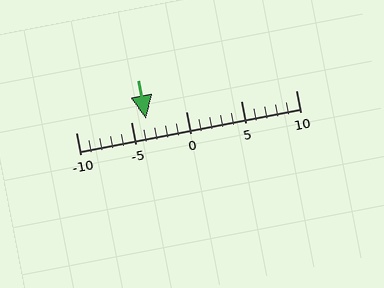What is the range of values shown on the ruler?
The ruler shows values from -10 to 10.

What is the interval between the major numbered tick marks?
The major tick marks are spaced 5 units apart.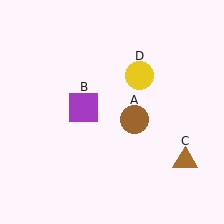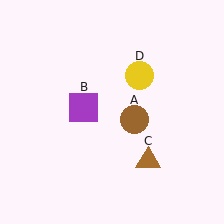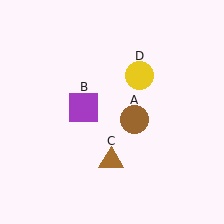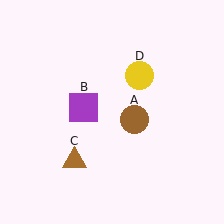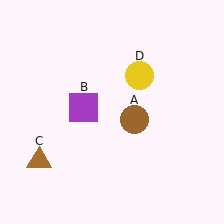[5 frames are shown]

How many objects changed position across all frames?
1 object changed position: brown triangle (object C).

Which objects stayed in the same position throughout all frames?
Brown circle (object A) and purple square (object B) and yellow circle (object D) remained stationary.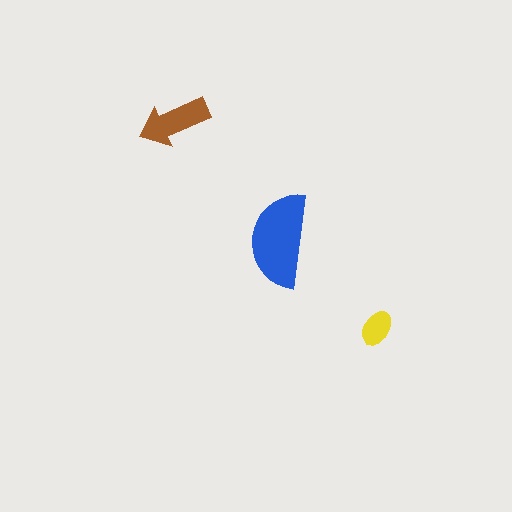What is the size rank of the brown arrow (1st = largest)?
2nd.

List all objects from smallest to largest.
The yellow ellipse, the brown arrow, the blue semicircle.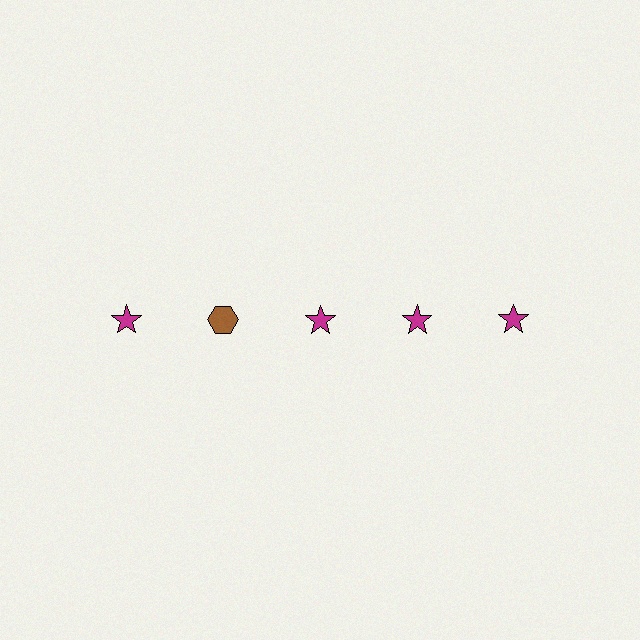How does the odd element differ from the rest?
It differs in both color (brown instead of magenta) and shape (hexagon instead of star).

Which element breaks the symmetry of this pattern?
The brown hexagon in the top row, second from left column breaks the symmetry. All other shapes are magenta stars.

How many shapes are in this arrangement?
There are 5 shapes arranged in a grid pattern.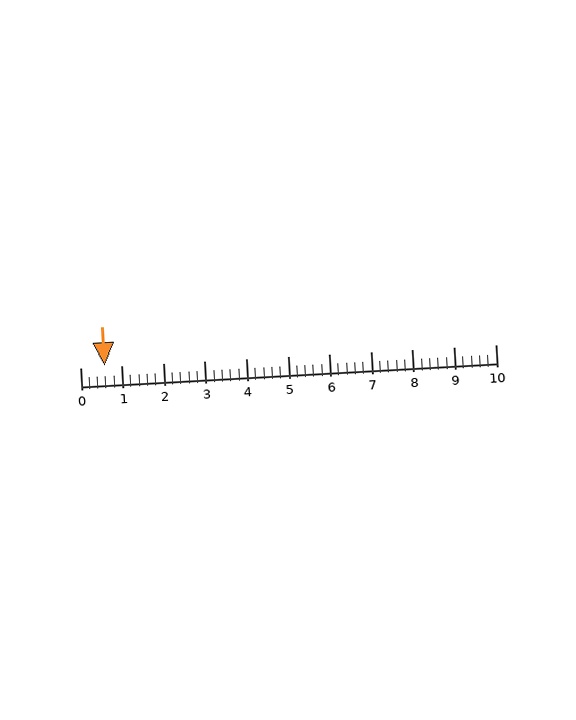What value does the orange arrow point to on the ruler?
The orange arrow points to approximately 0.6.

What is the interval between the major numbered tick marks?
The major tick marks are spaced 1 units apart.